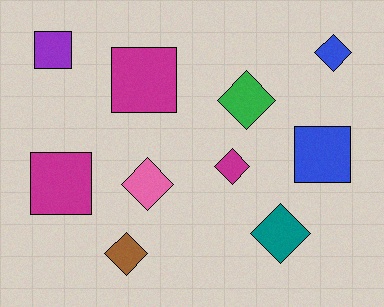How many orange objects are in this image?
There are no orange objects.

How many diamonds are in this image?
There are 6 diamonds.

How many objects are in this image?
There are 10 objects.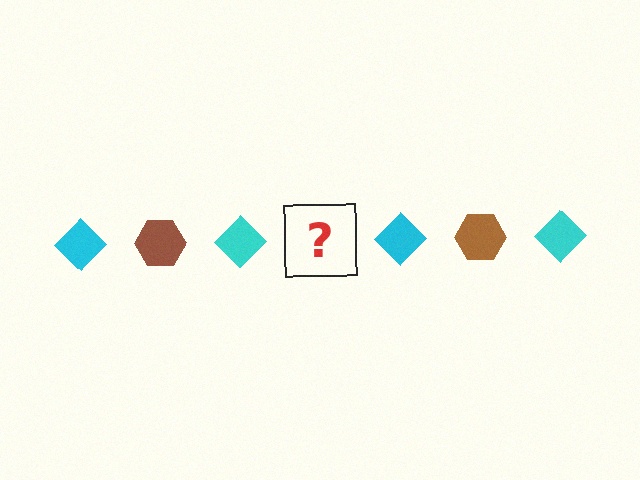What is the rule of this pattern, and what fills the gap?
The rule is that the pattern alternates between cyan diamond and brown hexagon. The gap should be filled with a brown hexagon.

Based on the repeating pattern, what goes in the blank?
The blank should be a brown hexagon.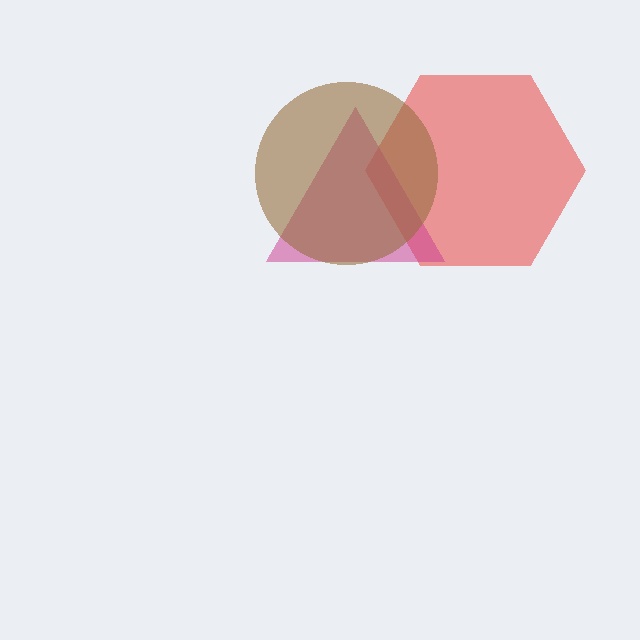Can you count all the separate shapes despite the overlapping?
Yes, there are 3 separate shapes.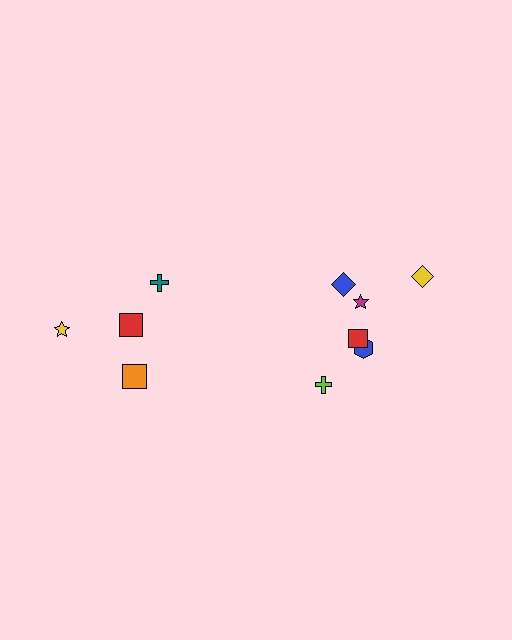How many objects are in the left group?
There are 4 objects.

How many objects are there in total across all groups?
There are 10 objects.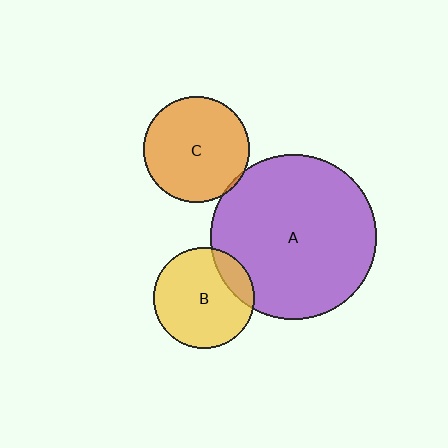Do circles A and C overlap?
Yes.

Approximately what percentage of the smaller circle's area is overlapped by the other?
Approximately 5%.